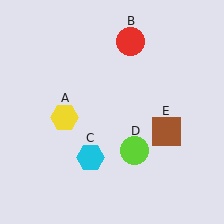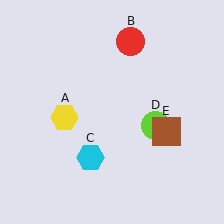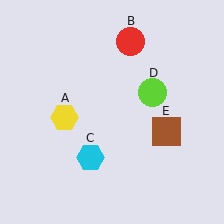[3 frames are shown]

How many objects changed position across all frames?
1 object changed position: lime circle (object D).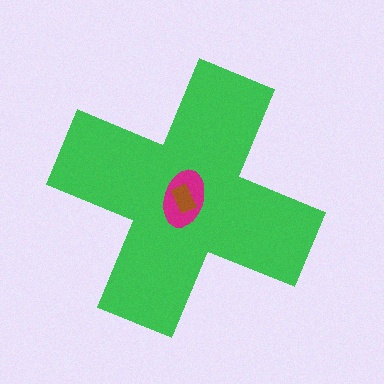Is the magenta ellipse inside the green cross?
Yes.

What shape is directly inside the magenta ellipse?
The brown rectangle.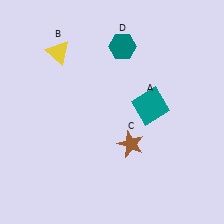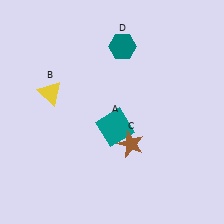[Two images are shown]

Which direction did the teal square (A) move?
The teal square (A) moved left.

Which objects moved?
The objects that moved are: the teal square (A), the yellow triangle (B).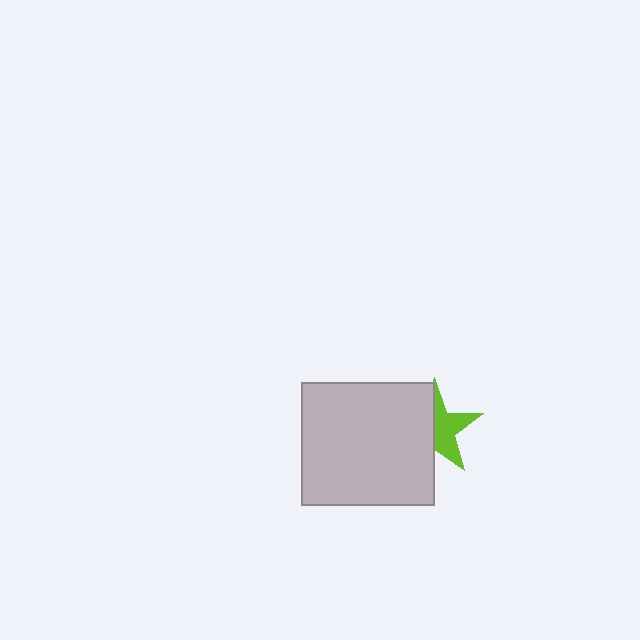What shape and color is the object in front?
The object in front is a light gray rectangle.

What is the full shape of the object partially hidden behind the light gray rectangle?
The partially hidden object is a lime star.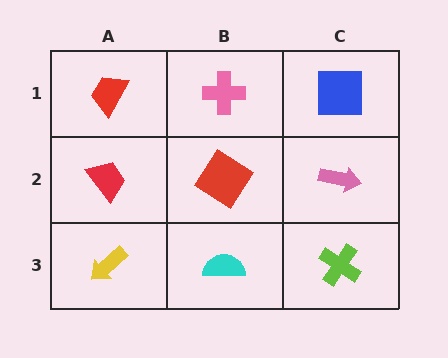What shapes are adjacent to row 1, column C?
A pink arrow (row 2, column C), a pink cross (row 1, column B).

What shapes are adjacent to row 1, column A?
A red trapezoid (row 2, column A), a pink cross (row 1, column B).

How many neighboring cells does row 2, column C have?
3.